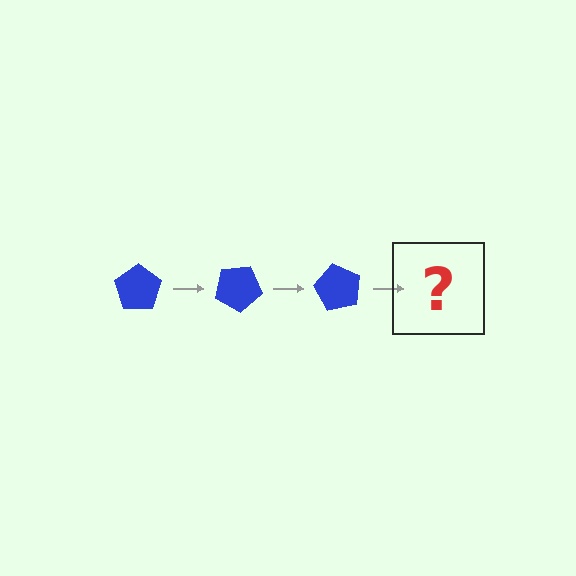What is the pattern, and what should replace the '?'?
The pattern is that the pentagon rotates 30 degrees each step. The '?' should be a blue pentagon rotated 90 degrees.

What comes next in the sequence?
The next element should be a blue pentagon rotated 90 degrees.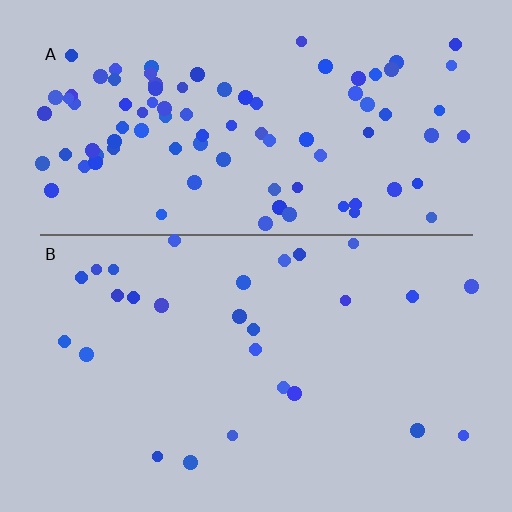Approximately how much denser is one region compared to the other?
Approximately 3.4× — region A over region B.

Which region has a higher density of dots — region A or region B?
A (the top).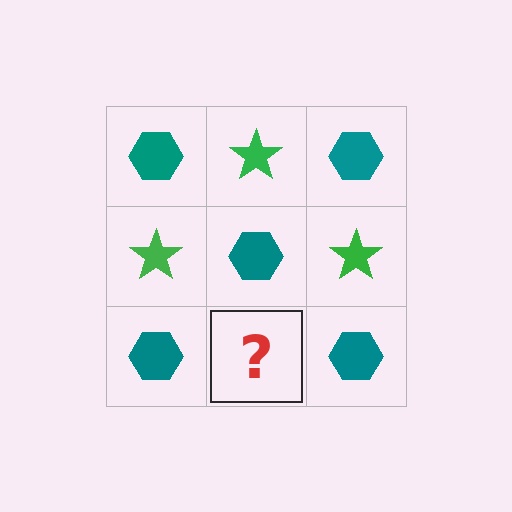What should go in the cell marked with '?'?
The missing cell should contain a green star.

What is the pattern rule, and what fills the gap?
The rule is that it alternates teal hexagon and green star in a checkerboard pattern. The gap should be filled with a green star.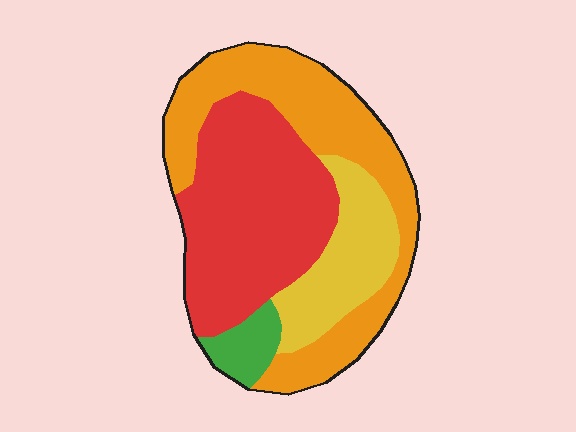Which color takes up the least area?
Green, at roughly 5%.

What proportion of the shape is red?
Red covers roughly 40% of the shape.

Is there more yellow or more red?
Red.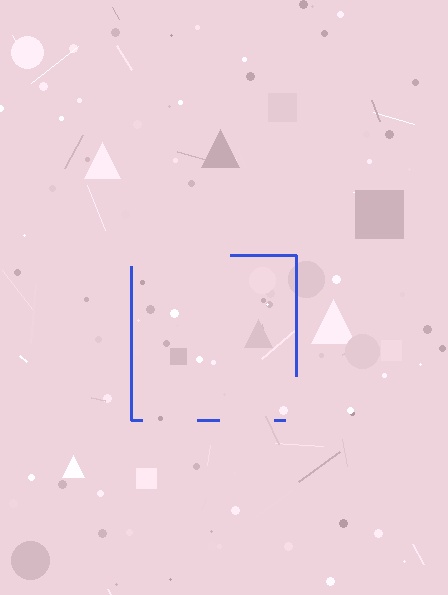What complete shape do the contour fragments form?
The contour fragments form a square.